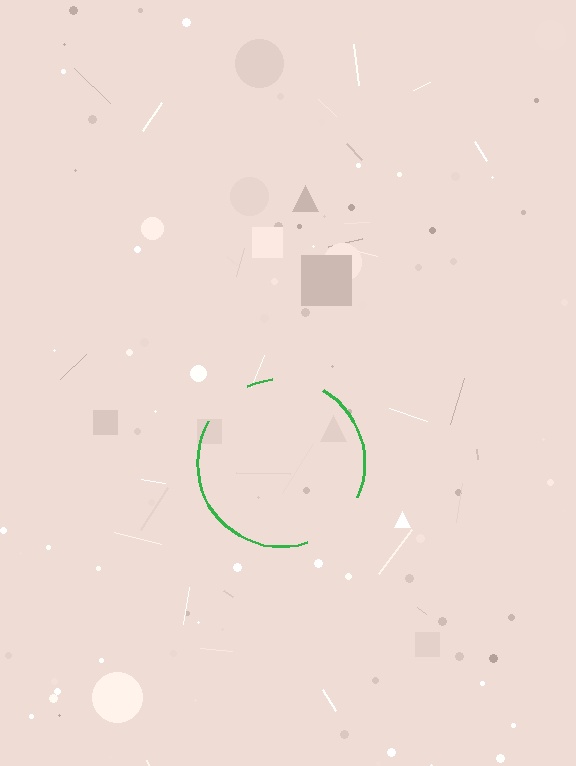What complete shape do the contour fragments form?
The contour fragments form a circle.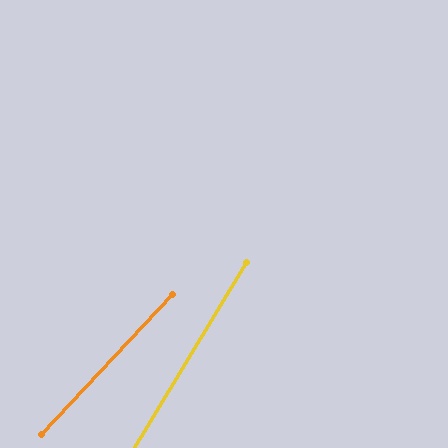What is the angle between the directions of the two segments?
Approximately 12 degrees.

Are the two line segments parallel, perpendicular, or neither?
Neither parallel nor perpendicular — they differ by about 12°.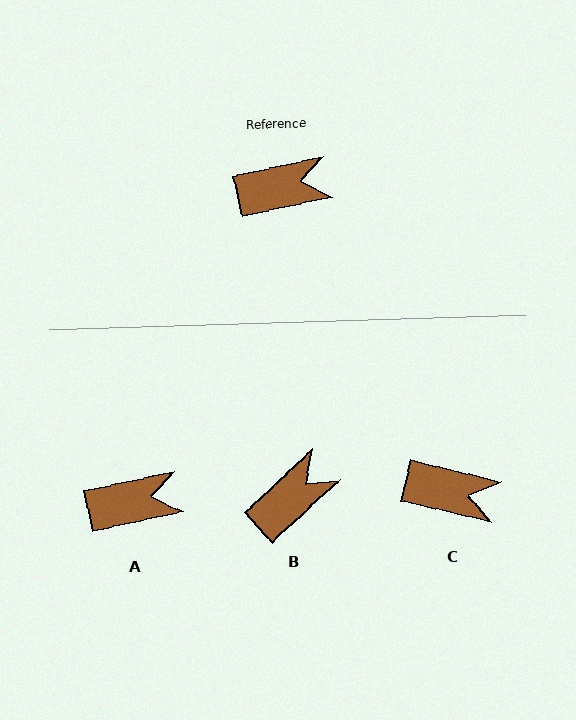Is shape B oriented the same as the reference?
No, it is off by about 30 degrees.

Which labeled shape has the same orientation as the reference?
A.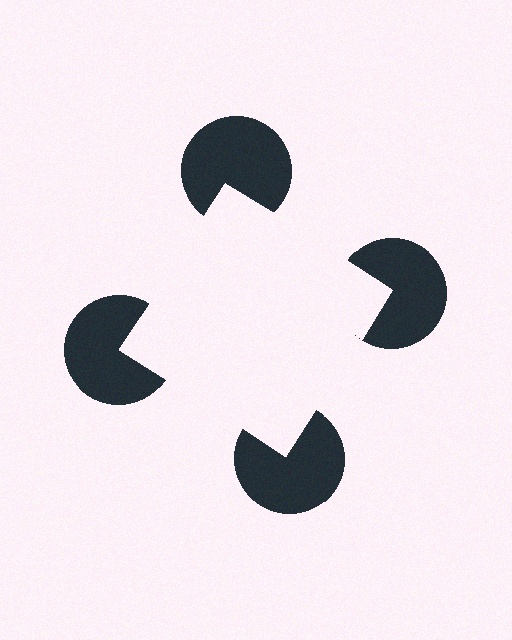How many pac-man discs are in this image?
There are 4 — one at each vertex of the illusory square.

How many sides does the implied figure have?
4 sides.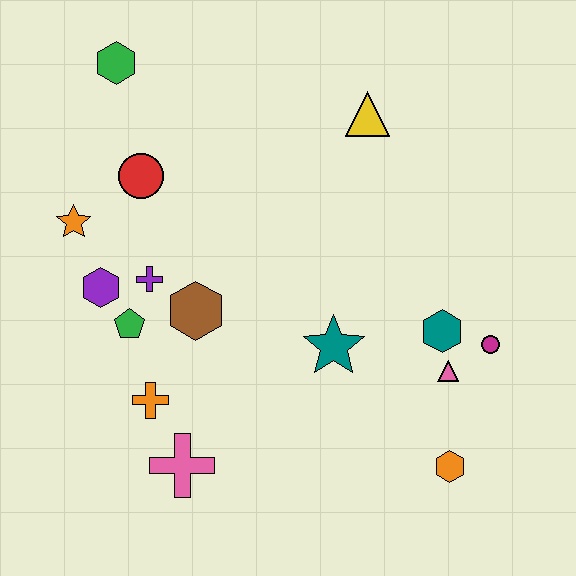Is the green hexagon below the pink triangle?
No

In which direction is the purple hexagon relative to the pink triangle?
The purple hexagon is to the left of the pink triangle.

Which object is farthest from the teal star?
The green hexagon is farthest from the teal star.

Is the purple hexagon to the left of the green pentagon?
Yes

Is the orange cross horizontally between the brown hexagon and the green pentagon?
Yes